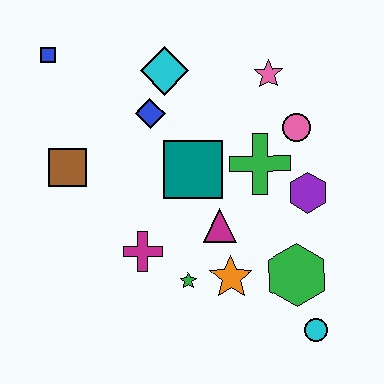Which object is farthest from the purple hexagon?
The blue square is farthest from the purple hexagon.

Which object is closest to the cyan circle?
The green hexagon is closest to the cyan circle.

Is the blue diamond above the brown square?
Yes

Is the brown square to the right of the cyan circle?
No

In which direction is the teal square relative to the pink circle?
The teal square is to the left of the pink circle.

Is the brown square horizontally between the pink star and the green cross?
No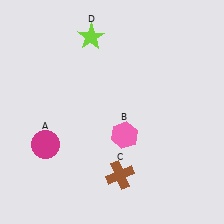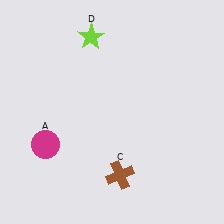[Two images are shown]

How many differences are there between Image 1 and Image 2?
There is 1 difference between the two images.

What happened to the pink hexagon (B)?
The pink hexagon (B) was removed in Image 2. It was in the bottom-right area of Image 1.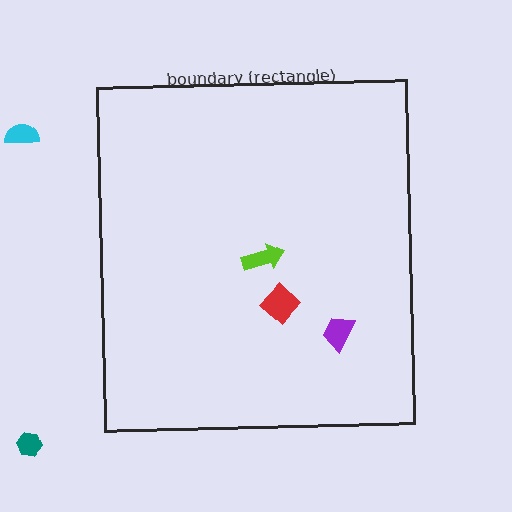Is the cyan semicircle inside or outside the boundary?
Outside.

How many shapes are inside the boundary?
3 inside, 2 outside.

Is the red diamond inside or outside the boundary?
Inside.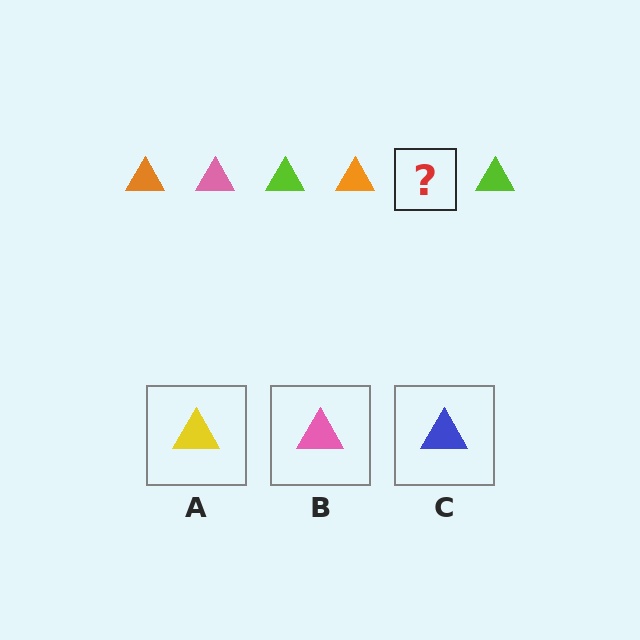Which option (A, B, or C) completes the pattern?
B.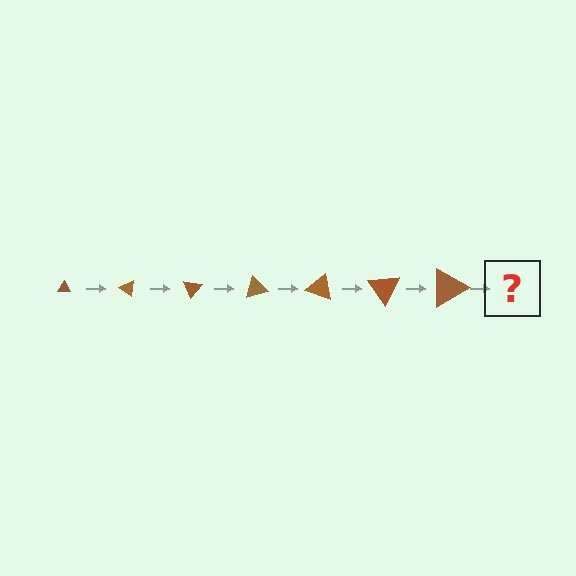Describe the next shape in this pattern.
It should be a triangle, larger than the previous one and rotated 245 degrees from the start.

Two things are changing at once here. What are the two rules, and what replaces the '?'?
The two rules are that the triangle grows larger each step and it rotates 35 degrees each step. The '?' should be a triangle, larger than the previous one and rotated 245 degrees from the start.